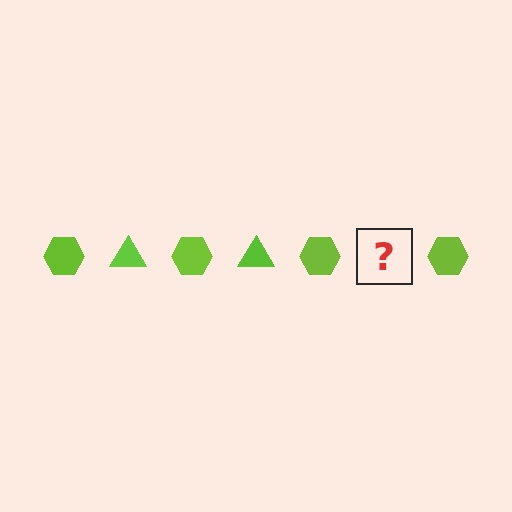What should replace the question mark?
The question mark should be replaced with a lime triangle.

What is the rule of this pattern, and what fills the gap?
The rule is that the pattern cycles through hexagon, triangle shapes in lime. The gap should be filled with a lime triangle.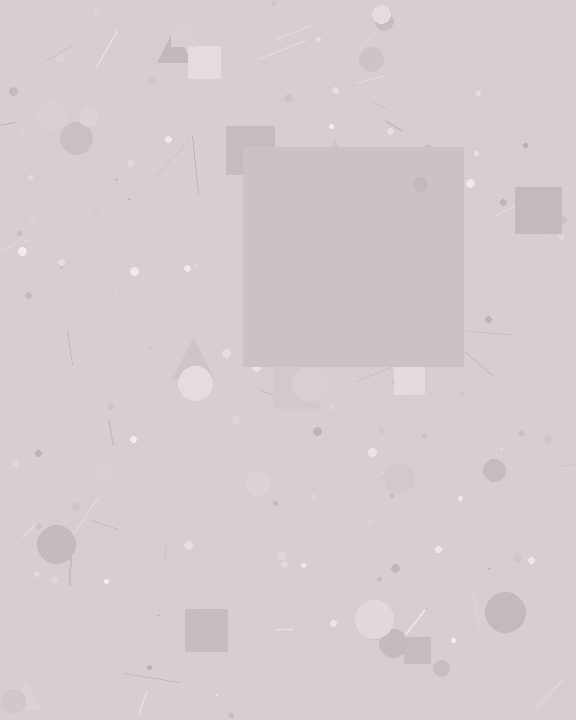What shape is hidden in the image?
A square is hidden in the image.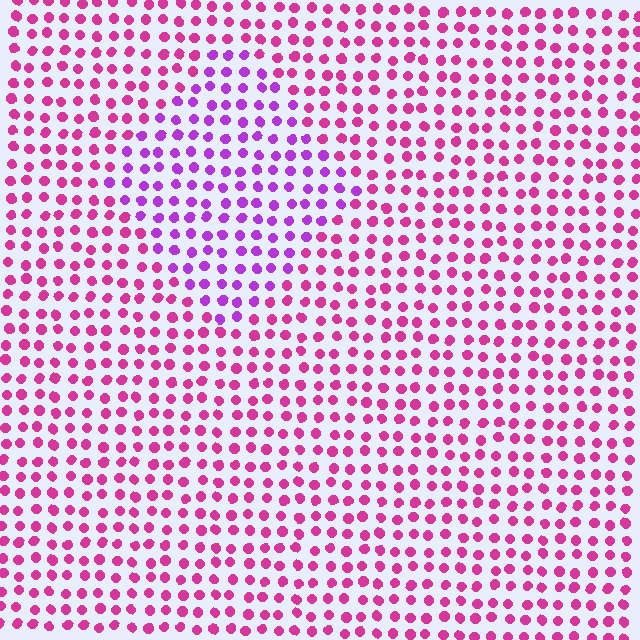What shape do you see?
I see a diamond.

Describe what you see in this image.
The image is filled with small magenta elements in a uniform arrangement. A diamond-shaped region is visible where the elements are tinted to a slightly different hue, forming a subtle color boundary.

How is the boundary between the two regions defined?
The boundary is defined purely by a slight shift in hue (about 36 degrees). Spacing, size, and orientation are identical on both sides.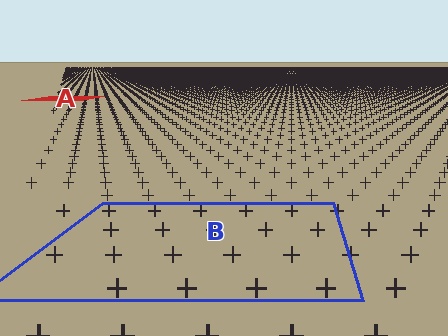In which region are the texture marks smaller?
The texture marks are smaller in region A, because it is farther away.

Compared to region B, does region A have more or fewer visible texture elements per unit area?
Region A has more texture elements per unit area — they are packed more densely because it is farther away.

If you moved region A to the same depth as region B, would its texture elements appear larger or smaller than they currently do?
They would appear larger. At a closer depth, the same texture elements are projected at a bigger on-screen size.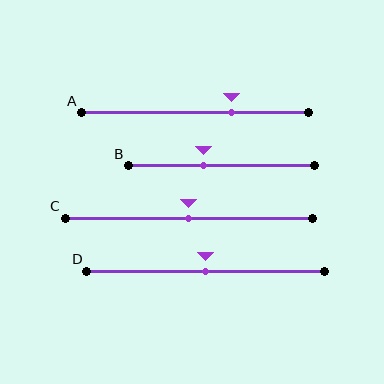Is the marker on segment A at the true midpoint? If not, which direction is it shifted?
No, the marker on segment A is shifted to the right by about 16% of the segment length.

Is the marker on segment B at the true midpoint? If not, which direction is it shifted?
No, the marker on segment B is shifted to the left by about 10% of the segment length.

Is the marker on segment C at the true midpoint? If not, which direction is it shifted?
Yes, the marker on segment C is at the true midpoint.